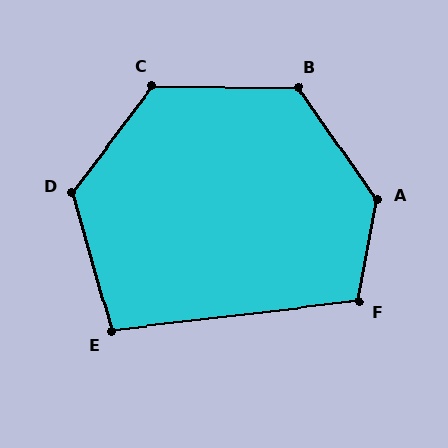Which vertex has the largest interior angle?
A, at approximately 134 degrees.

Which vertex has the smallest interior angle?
E, at approximately 99 degrees.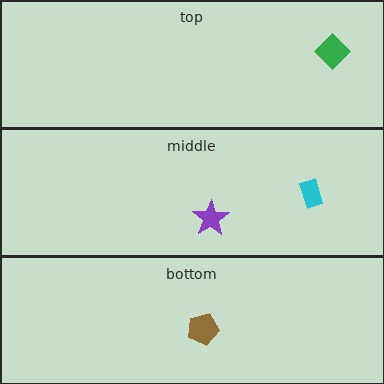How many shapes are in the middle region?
2.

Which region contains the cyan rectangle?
The middle region.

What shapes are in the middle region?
The cyan rectangle, the purple star.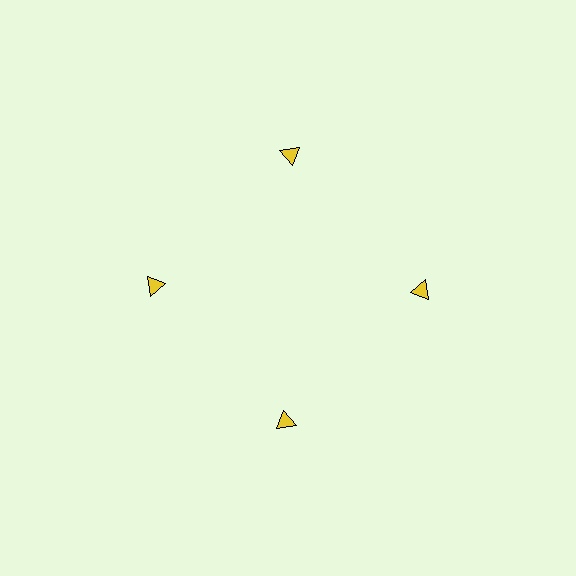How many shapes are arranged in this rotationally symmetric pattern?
There are 4 shapes, arranged in 4 groups of 1.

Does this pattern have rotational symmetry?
Yes, this pattern has 4-fold rotational symmetry. It looks the same after rotating 90 degrees around the center.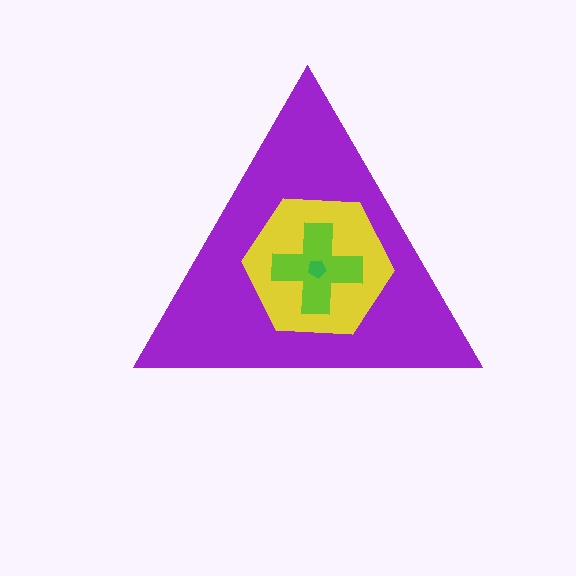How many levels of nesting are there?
4.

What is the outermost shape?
The purple triangle.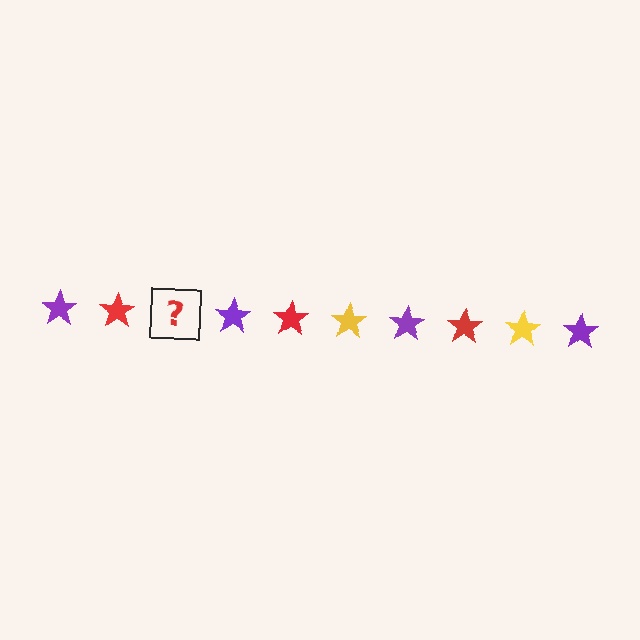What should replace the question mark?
The question mark should be replaced with a yellow star.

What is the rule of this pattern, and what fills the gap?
The rule is that the pattern cycles through purple, red, yellow stars. The gap should be filled with a yellow star.